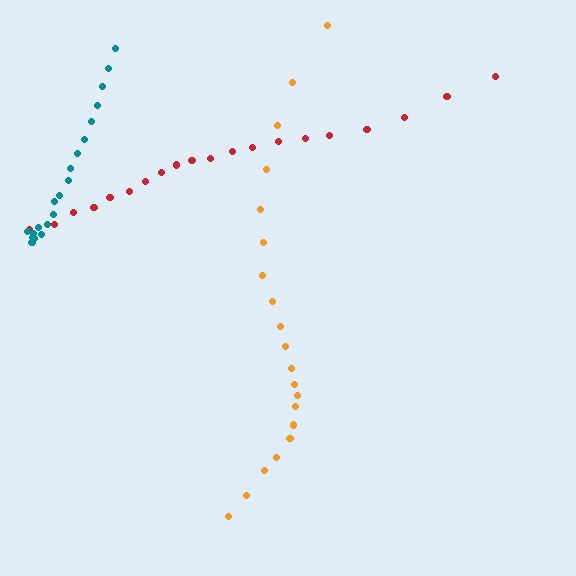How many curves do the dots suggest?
There are 3 distinct paths.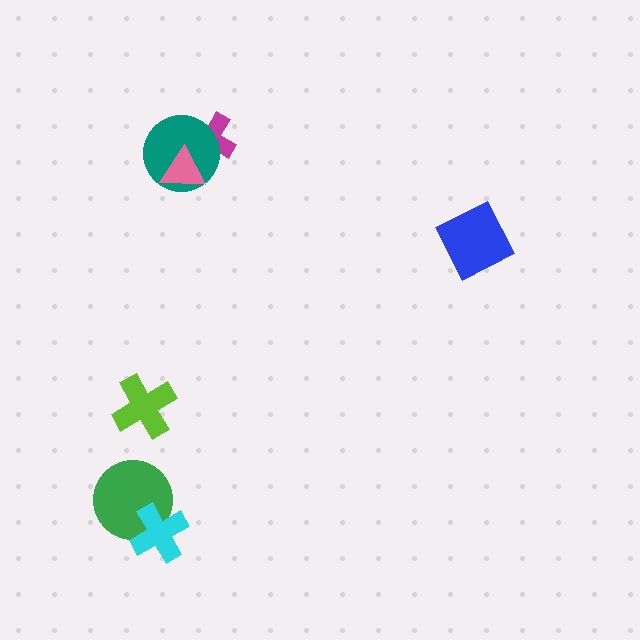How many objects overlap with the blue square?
0 objects overlap with the blue square.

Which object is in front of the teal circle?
The pink triangle is in front of the teal circle.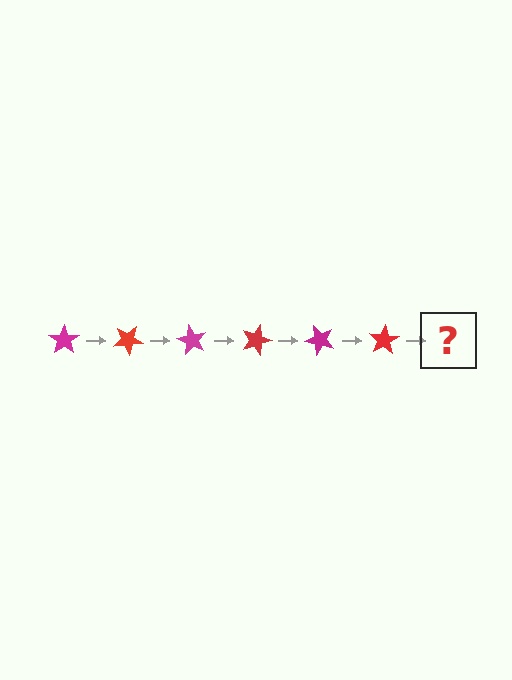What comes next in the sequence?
The next element should be a magenta star, rotated 180 degrees from the start.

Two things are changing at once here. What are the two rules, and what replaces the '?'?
The two rules are that it rotates 30 degrees each step and the color cycles through magenta and red. The '?' should be a magenta star, rotated 180 degrees from the start.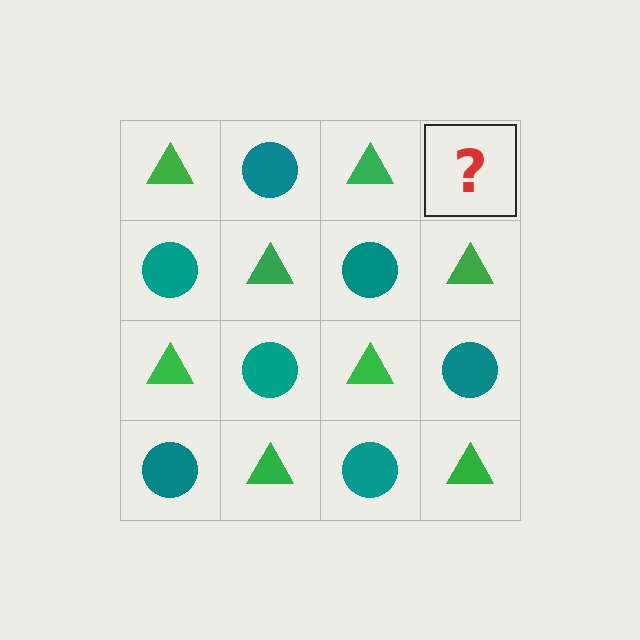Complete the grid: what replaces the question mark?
The question mark should be replaced with a teal circle.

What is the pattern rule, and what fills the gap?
The rule is that it alternates green triangle and teal circle in a checkerboard pattern. The gap should be filled with a teal circle.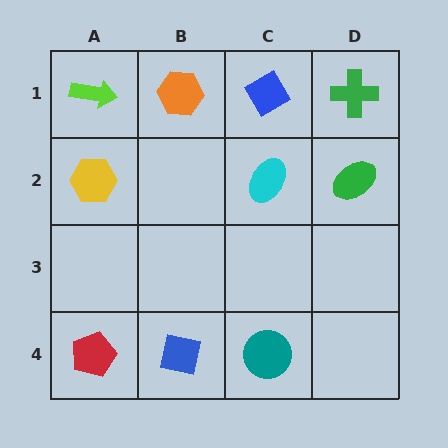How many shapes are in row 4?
3 shapes.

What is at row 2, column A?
A yellow hexagon.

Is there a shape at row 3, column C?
No, that cell is empty.